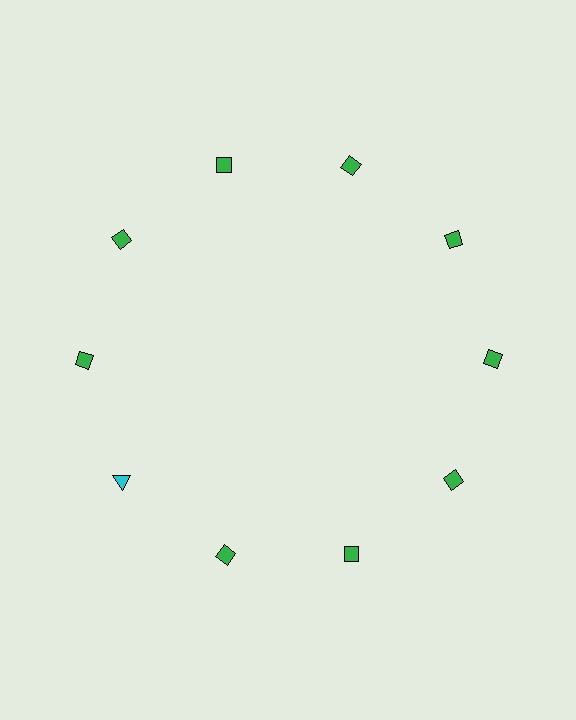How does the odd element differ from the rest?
It differs in both color (cyan instead of green) and shape (triangle instead of diamond).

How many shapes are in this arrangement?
There are 10 shapes arranged in a ring pattern.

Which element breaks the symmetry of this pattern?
The cyan triangle at roughly the 8 o'clock position breaks the symmetry. All other shapes are green diamonds.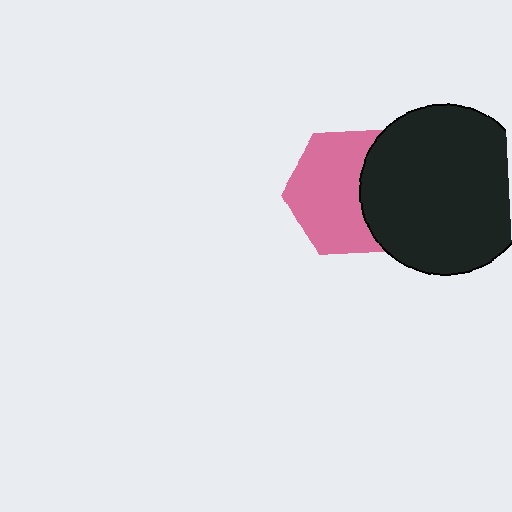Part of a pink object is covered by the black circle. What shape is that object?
It is a hexagon.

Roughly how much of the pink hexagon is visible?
About half of it is visible (roughly 65%).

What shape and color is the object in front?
The object in front is a black circle.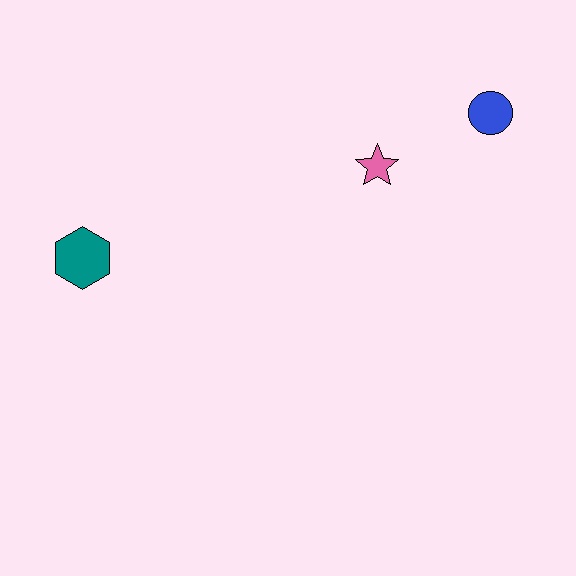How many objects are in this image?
There are 3 objects.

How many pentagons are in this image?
There are no pentagons.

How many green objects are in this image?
There are no green objects.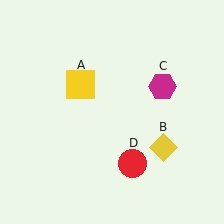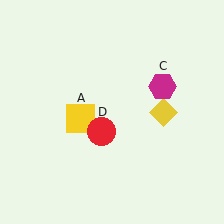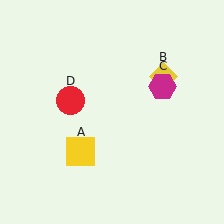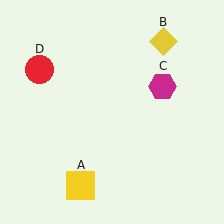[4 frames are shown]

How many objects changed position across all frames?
3 objects changed position: yellow square (object A), yellow diamond (object B), red circle (object D).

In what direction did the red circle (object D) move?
The red circle (object D) moved up and to the left.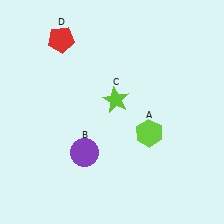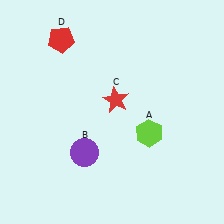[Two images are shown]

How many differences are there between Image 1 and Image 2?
There is 1 difference between the two images.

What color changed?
The star (C) changed from lime in Image 1 to red in Image 2.